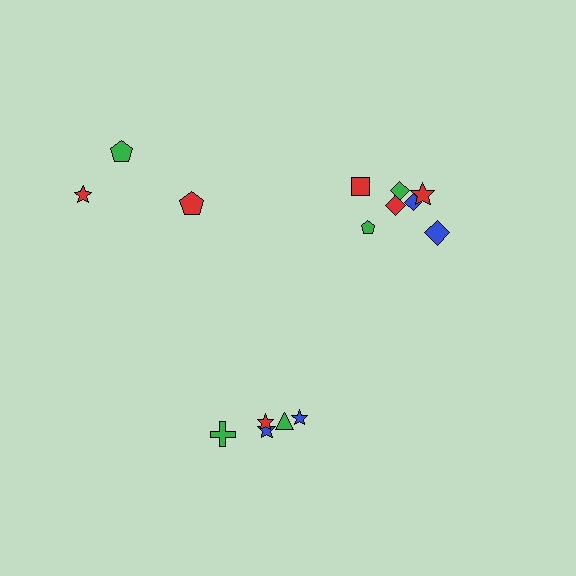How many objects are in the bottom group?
There are 5 objects.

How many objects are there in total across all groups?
There are 15 objects.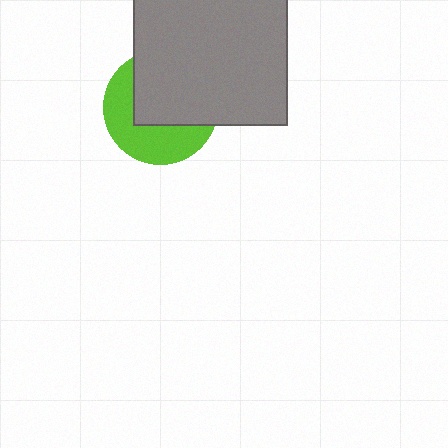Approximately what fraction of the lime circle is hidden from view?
Roughly 54% of the lime circle is hidden behind the gray rectangle.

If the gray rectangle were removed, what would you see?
You would see the complete lime circle.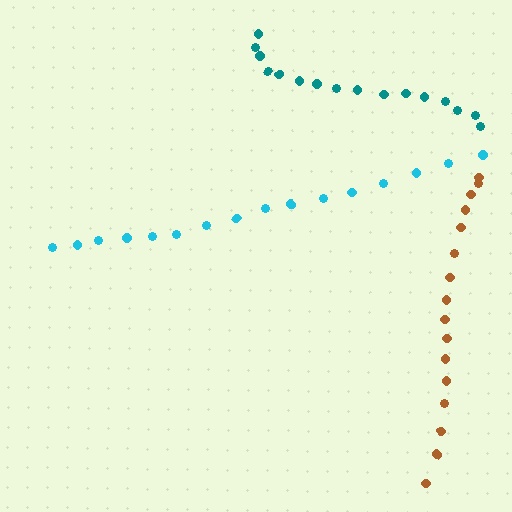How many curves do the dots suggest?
There are 3 distinct paths.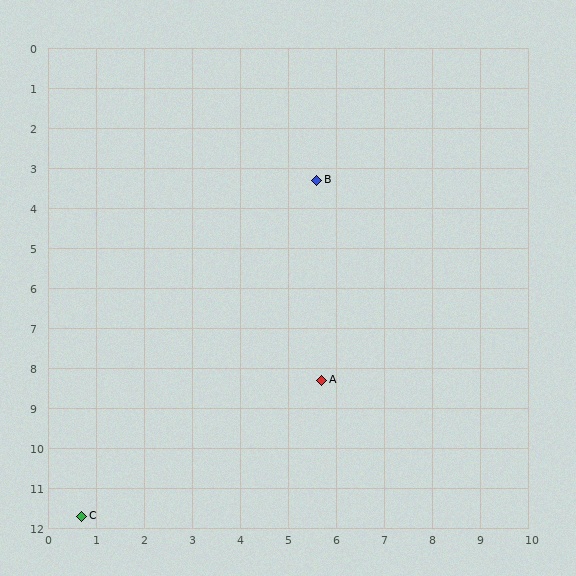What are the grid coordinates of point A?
Point A is at approximately (5.7, 8.3).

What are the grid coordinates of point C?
Point C is at approximately (0.7, 11.7).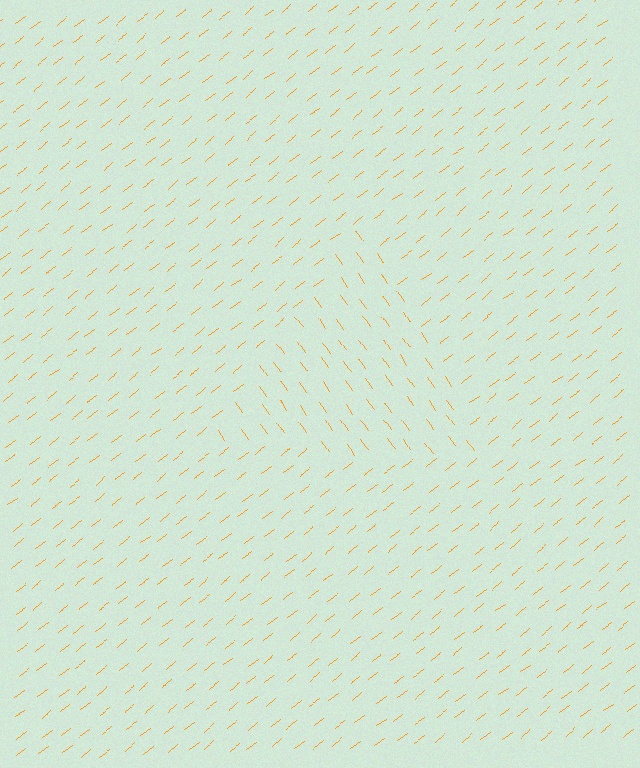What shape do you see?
I see a triangle.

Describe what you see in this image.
The image is filled with small orange line segments. A triangle region in the image has lines oriented differently from the surrounding lines, creating a visible texture boundary.